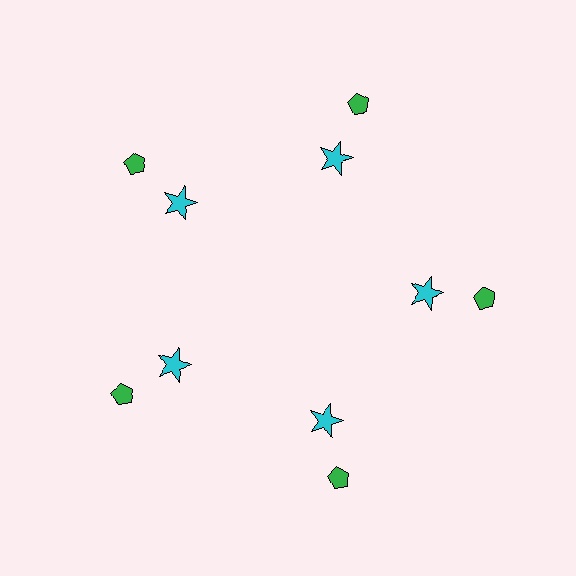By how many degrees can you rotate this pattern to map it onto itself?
The pattern maps onto itself every 72 degrees of rotation.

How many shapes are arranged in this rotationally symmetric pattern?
There are 10 shapes, arranged in 5 groups of 2.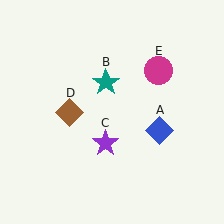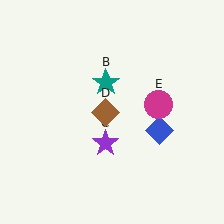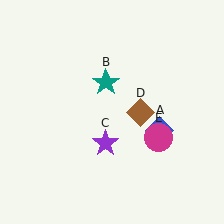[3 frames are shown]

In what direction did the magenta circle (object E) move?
The magenta circle (object E) moved down.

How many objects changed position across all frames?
2 objects changed position: brown diamond (object D), magenta circle (object E).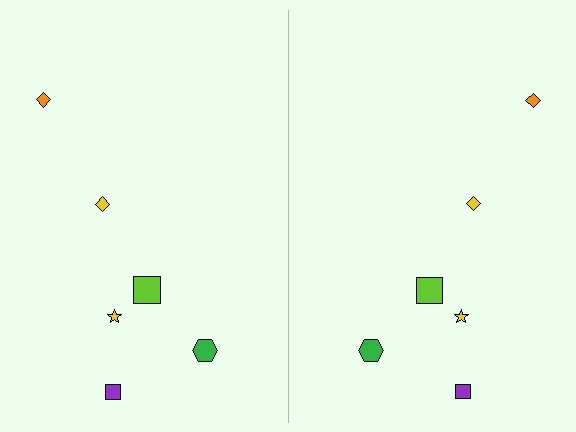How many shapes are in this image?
There are 12 shapes in this image.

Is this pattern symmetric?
Yes, this pattern has bilateral (reflection) symmetry.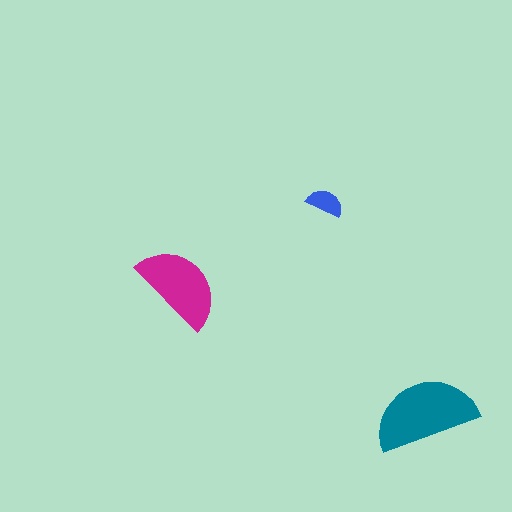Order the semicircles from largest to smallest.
the teal one, the magenta one, the blue one.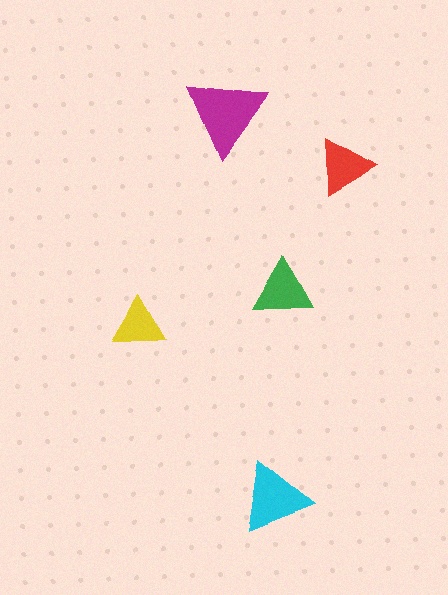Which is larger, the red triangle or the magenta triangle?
The magenta one.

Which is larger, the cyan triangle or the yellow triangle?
The cyan one.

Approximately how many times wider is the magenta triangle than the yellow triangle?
About 1.5 times wider.